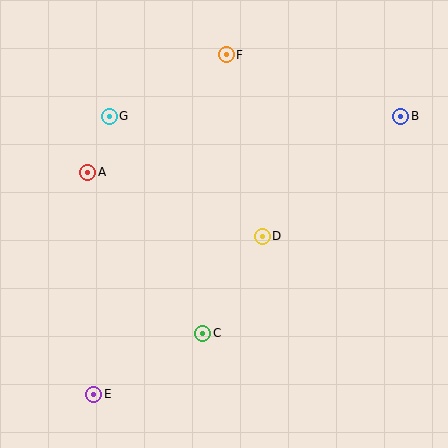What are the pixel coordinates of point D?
Point D is at (262, 236).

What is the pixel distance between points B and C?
The distance between B and C is 294 pixels.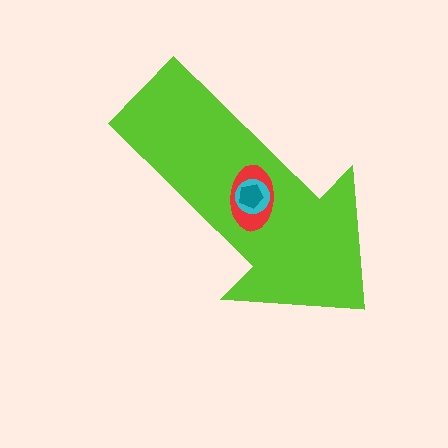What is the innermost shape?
The teal pentagon.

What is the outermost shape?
The lime arrow.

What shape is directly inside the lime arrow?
The red ellipse.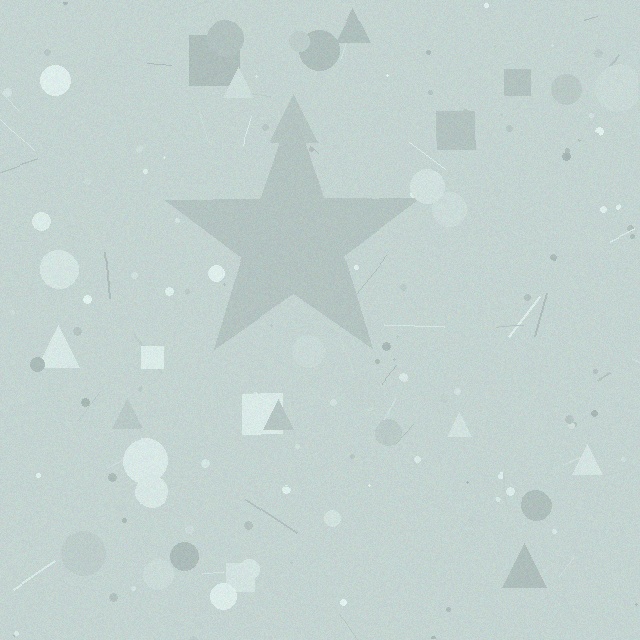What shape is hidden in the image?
A star is hidden in the image.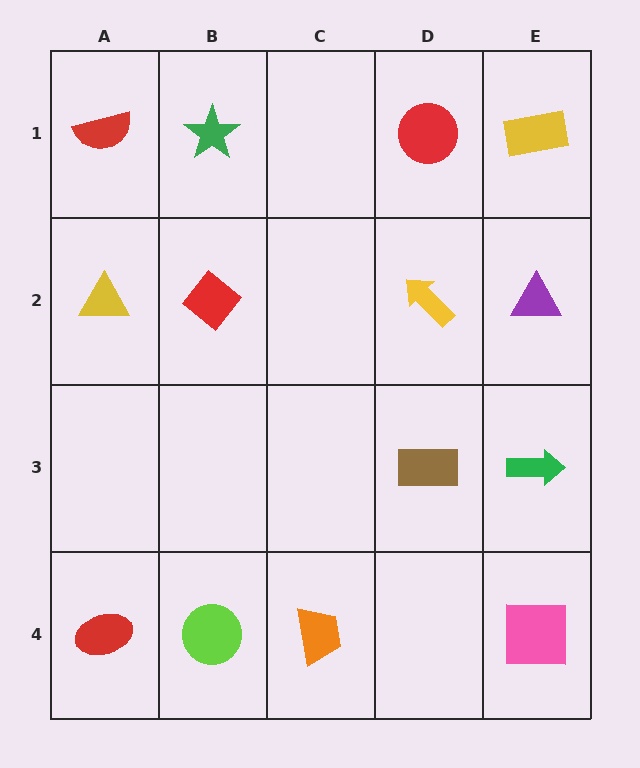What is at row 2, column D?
A yellow arrow.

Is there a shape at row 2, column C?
No, that cell is empty.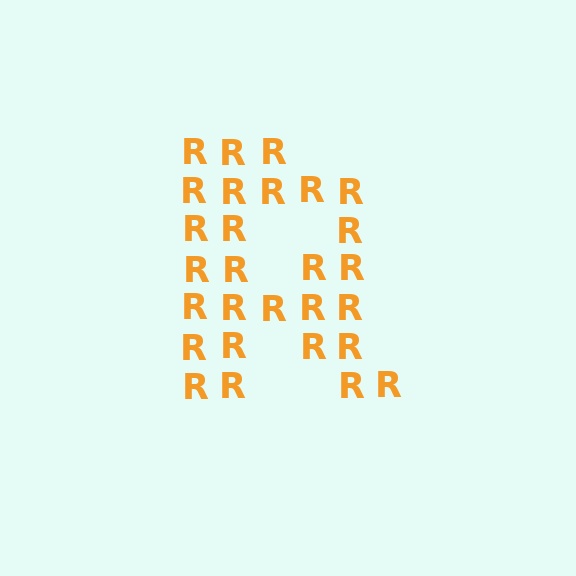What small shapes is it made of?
It is made of small letter R's.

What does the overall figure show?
The overall figure shows the letter R.